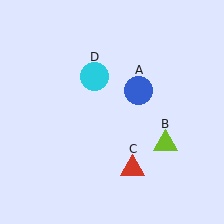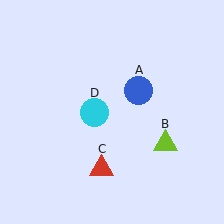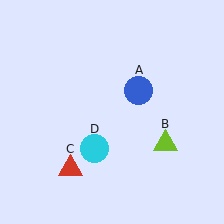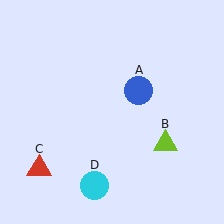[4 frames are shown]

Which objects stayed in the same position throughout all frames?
Blue circle (object A) and lime triangle (object B) remained stationary.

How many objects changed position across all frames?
2 objects changed position: red triangle (object C), cyan circle (object D).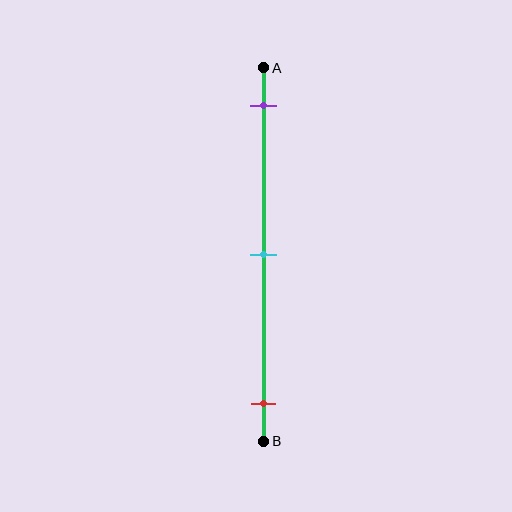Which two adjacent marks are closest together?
The purple and cyan marks are the closest adjacent pair.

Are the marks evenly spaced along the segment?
Yes, the marks are approximately evenly spaced.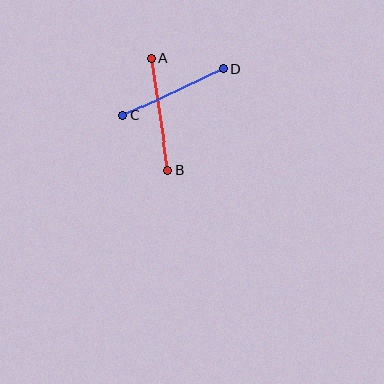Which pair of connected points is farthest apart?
Points A and B are farthest apart.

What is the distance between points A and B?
The distance is approximately 114 pixels.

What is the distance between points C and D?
The distance is approximately 111 pixels.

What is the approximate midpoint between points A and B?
The midpoint is at approximately (160, 114) pixels.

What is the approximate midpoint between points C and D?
The midpoint is at approximately (173, 92) pixels.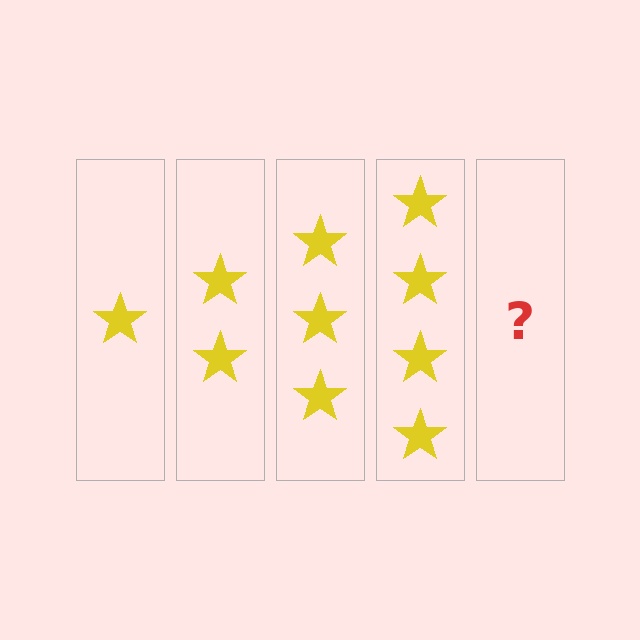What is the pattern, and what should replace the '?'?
The pattern is that each step adds one more star. The '?' should be 5 stars.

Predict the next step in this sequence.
The next step is 5 stars.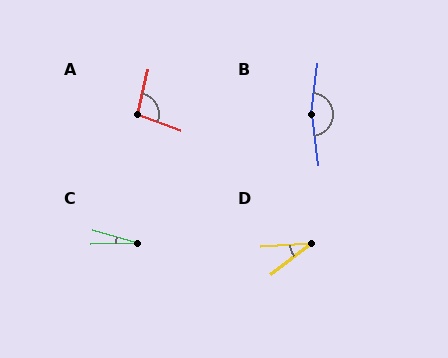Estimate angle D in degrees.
Approximately 34 degrees.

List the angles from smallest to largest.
C (17°), D (34°), A (97°), B (166°).